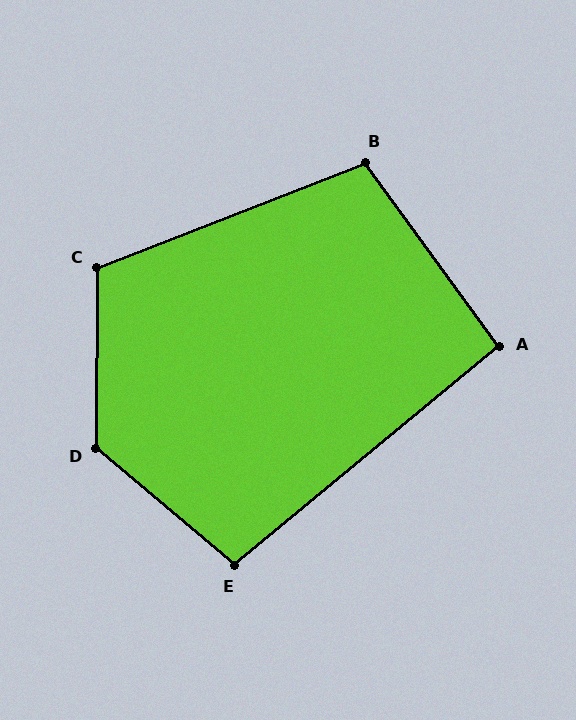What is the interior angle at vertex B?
Approximately 105 degrees (obtuse).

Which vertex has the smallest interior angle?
A, at approximately 93 degrees.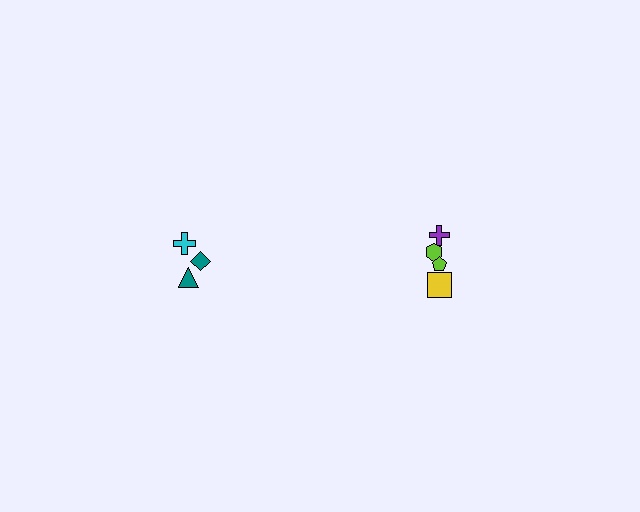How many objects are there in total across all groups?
There are 8 objects.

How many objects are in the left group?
There are 3 objects.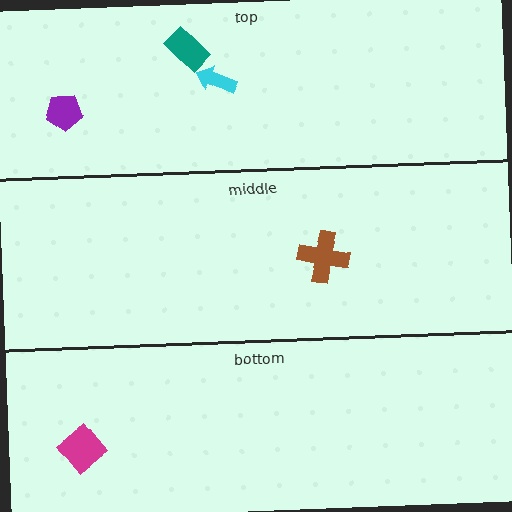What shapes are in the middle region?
The brown cross.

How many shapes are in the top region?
3.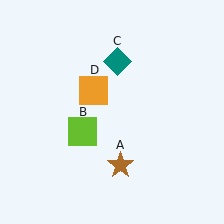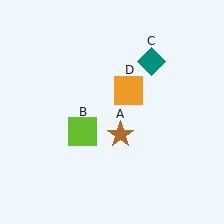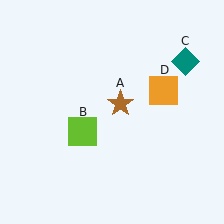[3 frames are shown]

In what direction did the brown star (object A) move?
The brown star (object A) moved up.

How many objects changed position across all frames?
3 objects changed position: brown star (object A), teal diamond (object C), orange square (object D).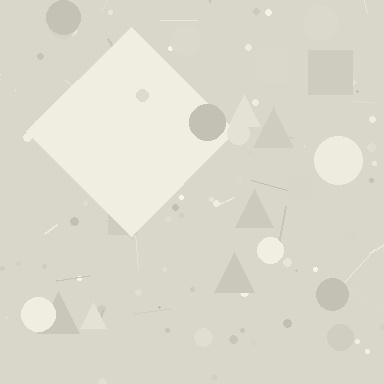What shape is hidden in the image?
A diamond is hidden in the image.